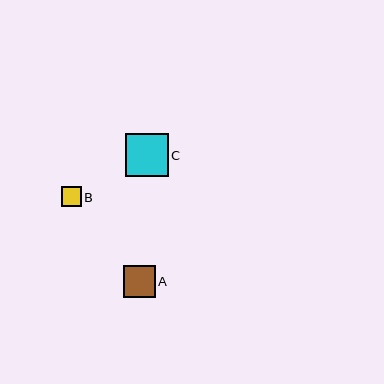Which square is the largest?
Square C is the largest with a size of approximately 43 pixels.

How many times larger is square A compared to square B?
Square A is approximately 1.6 times the size of square B.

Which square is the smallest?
Square B is the smallest with a size of approximately 20 pixels.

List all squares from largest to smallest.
From largest to smallest: C, A, B.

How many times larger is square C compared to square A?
Square C is approximately 1.3 times the size of square A.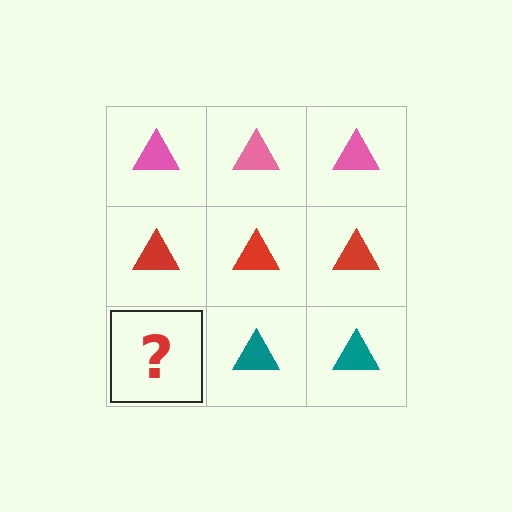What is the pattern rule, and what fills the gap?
The rule is that each row has a consistent color. The gap should be filled with a teal triangle.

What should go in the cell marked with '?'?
The missing cell should contain a teal triangle.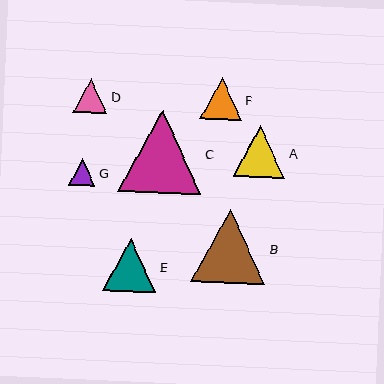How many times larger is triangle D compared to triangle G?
Triangle D is approximately 1.3 times the size of triangle G.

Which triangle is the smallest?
Triangle G is the smallest with a size of approximately 26 pixels.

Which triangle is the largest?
Triangle C is the largest with a size of approximately 82 pixels.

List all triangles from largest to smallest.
From largest to smallest: C, B, E, A, F, D, G.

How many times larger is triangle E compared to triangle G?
Triangle E is approximately 2.0 times the size of triangle G.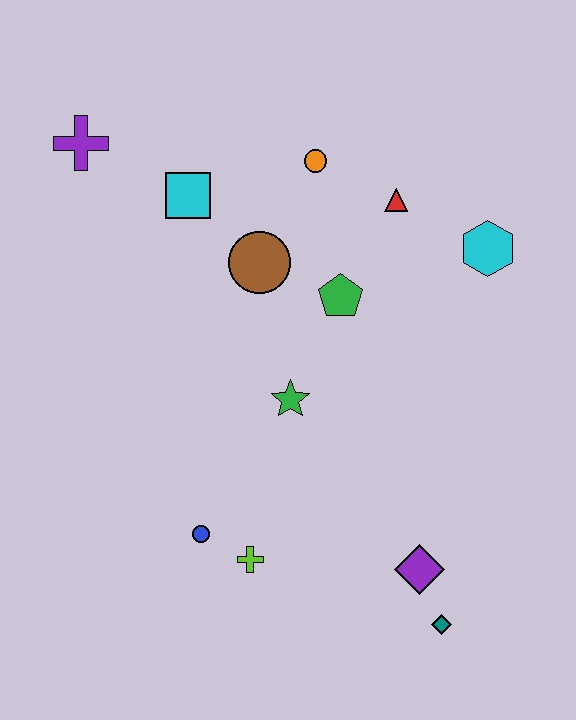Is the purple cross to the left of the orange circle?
Yes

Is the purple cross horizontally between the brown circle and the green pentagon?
No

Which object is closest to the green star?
The green pentagon is closest to the green star.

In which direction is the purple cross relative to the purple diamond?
The purple cross is above the purple diamond.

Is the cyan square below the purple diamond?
No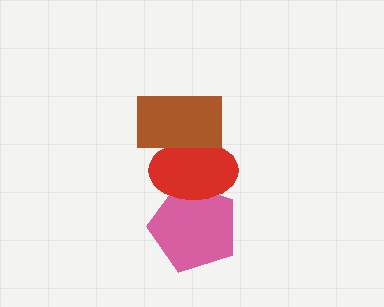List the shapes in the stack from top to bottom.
From top to bottom: the brown rectangle, the red ellipse, the pink pentagon.